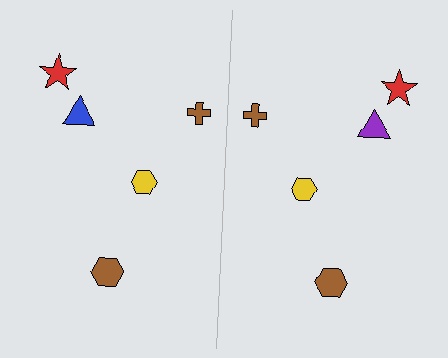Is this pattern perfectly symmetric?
No, the pattern is not perfectly symmetric. The purple triangle on the right side breaks the symmetry — its mirror counterpart is blue.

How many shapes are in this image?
There are 10 shapes in this image.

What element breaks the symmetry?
The purple triangle on the right side breaks the symmetry — its mirror counterpart is blue.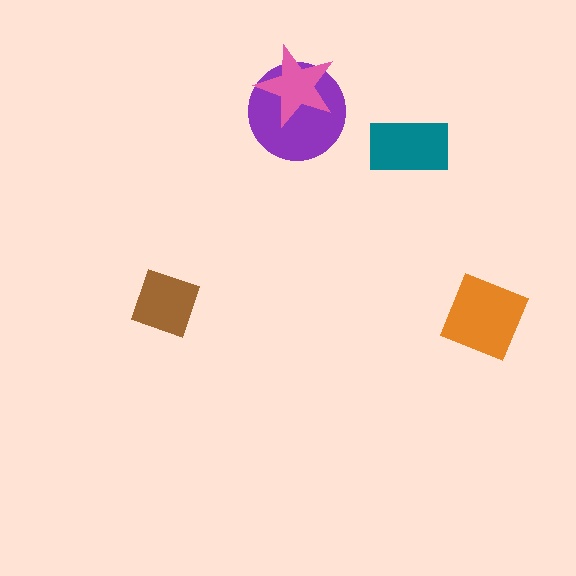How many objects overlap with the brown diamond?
0 objects overlap with the brown diamond.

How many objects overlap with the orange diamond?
0 objects overlap with the orange diamond.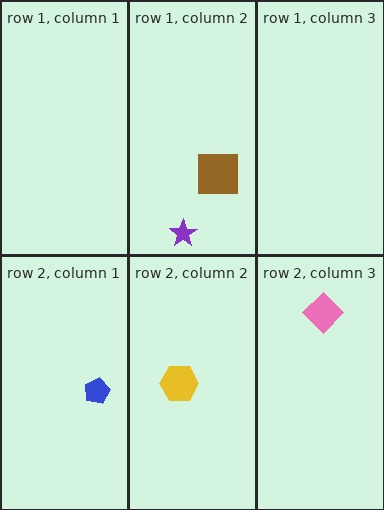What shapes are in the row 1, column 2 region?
The brown square, the purple star.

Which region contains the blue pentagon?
The row 2, column 1 region.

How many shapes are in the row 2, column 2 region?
1.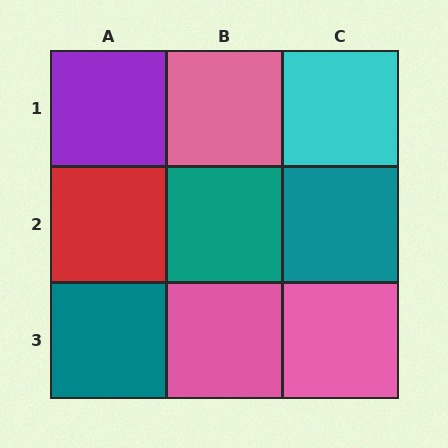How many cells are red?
1 cell is red.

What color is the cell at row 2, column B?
Teal.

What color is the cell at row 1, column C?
Cyan.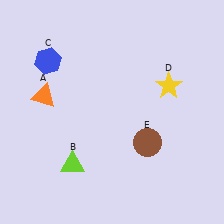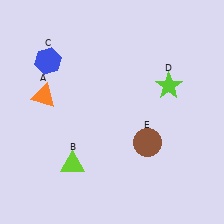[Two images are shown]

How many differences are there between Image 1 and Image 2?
There is 1 difference between the two images.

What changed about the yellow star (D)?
In Image 1, D is yellow. In Image 2, it changed to lime.